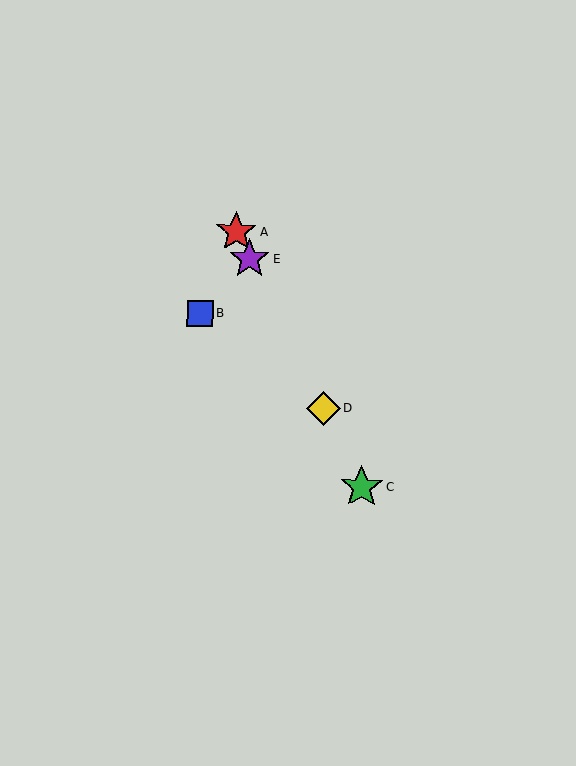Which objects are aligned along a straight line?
Objects A, C, D, E are aligned along a straight line.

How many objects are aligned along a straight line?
4 objects (A, C, D, E) are aligned along a straight line.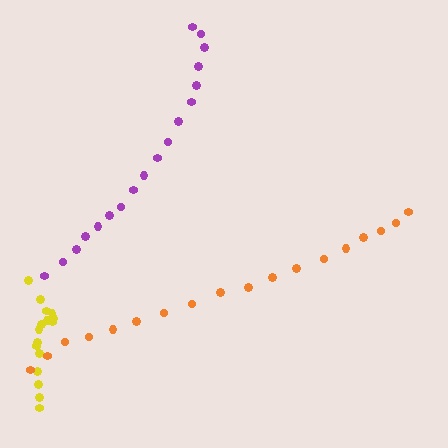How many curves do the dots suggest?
There are 3 distinct paths.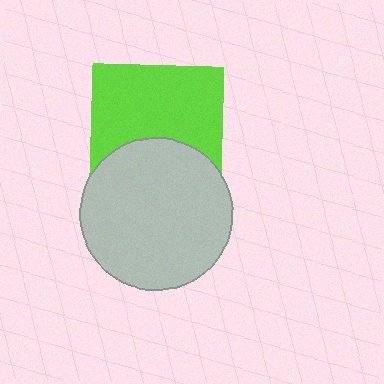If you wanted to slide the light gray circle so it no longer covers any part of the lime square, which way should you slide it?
Slide it down — that is the most direct way to separate the two shapes.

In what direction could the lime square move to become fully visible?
The lime square could move up. That would shift it out from behind the light gray circle entirely.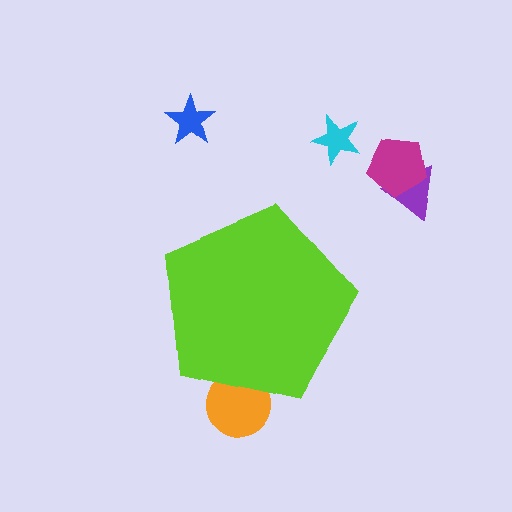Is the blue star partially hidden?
No, the blue star is fully visible.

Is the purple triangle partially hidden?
No, the purple triangle is fully visible.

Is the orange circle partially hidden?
Yes, the orange circle is partially hidden behind the lime pentagon.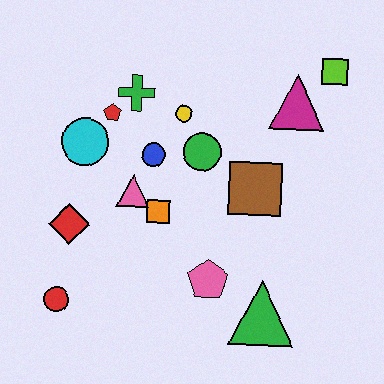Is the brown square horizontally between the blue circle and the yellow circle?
No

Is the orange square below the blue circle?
Yes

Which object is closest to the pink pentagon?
The green triangle is closest to the pink pentagon.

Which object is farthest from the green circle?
The red circle is farthest from the green circle.